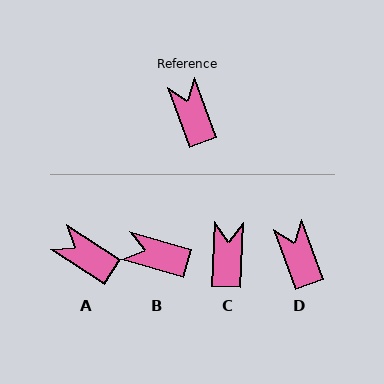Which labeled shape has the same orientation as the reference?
D.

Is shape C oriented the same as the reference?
No, it is off by about 22 degrees.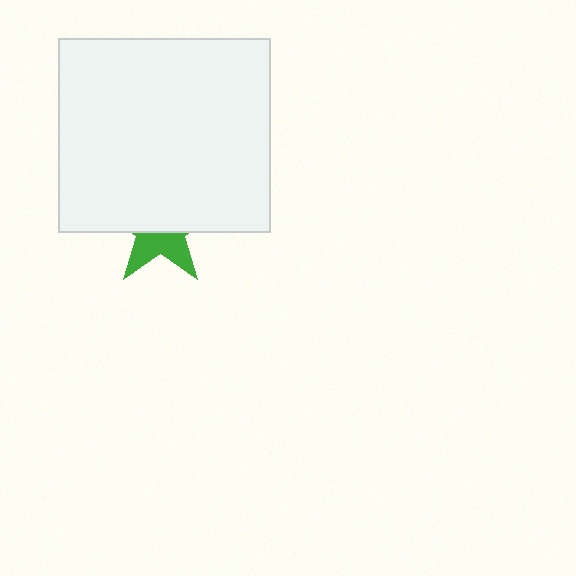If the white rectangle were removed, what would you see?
You would see the complete green star.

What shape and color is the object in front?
The object in front is a white rectangle.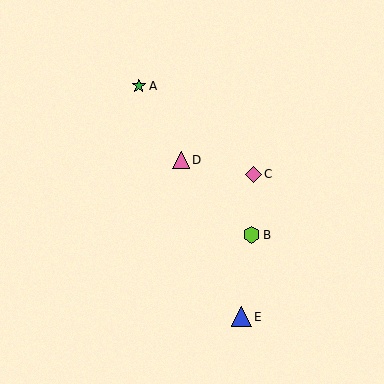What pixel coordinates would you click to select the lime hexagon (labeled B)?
Click at (252, 235) to select the lime hexagon B.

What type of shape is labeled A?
Shape A is a green star.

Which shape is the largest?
The blue triangle (labeled E) is the largest.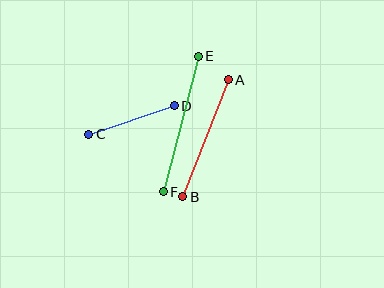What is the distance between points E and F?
The distance is approximately 140 pixels.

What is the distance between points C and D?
The distance is approximately 90 pixels.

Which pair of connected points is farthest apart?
Points E and F are farthest apart.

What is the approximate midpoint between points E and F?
The midpoint is at approximately (181, 124) pixels.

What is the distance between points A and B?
The distance is approximately 126 pixels.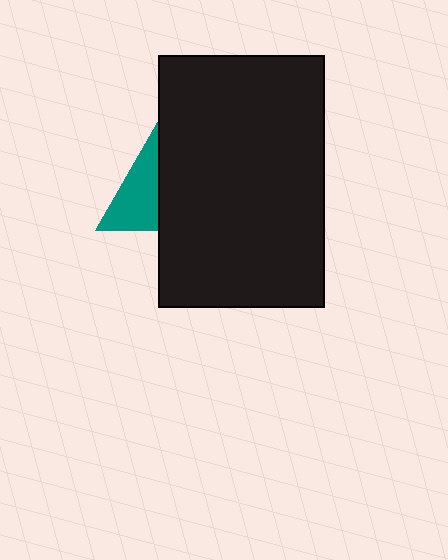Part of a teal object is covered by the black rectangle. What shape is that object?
It is a triangle.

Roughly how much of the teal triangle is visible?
About half of it is visible (roughly 50%).